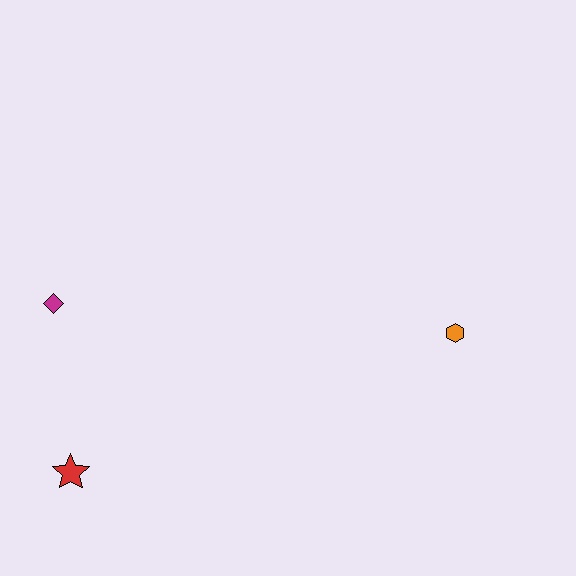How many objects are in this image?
There are 3 objects.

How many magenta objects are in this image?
There is 1 magenta object.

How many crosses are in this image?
There are no crosses.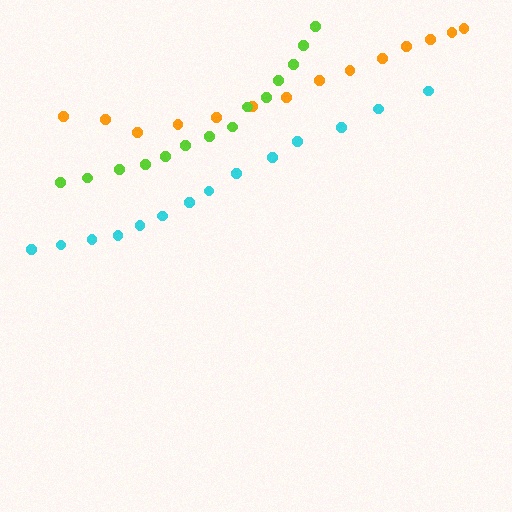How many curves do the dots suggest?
There are 3 distinct paths.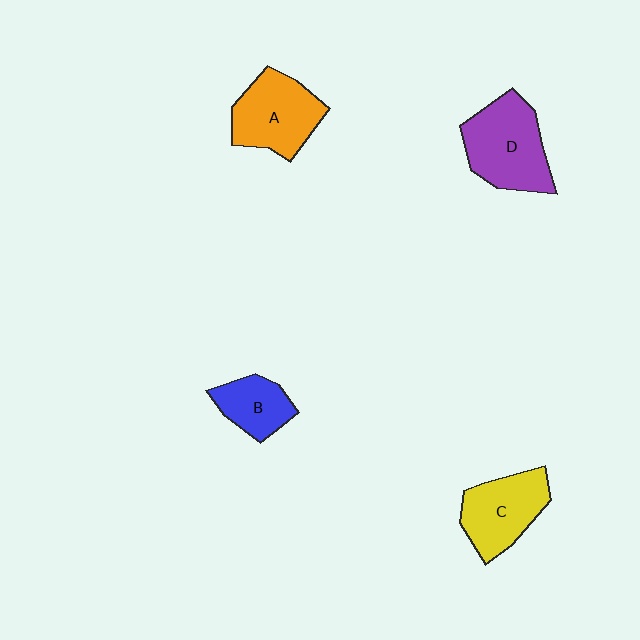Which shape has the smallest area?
Shape B (blue).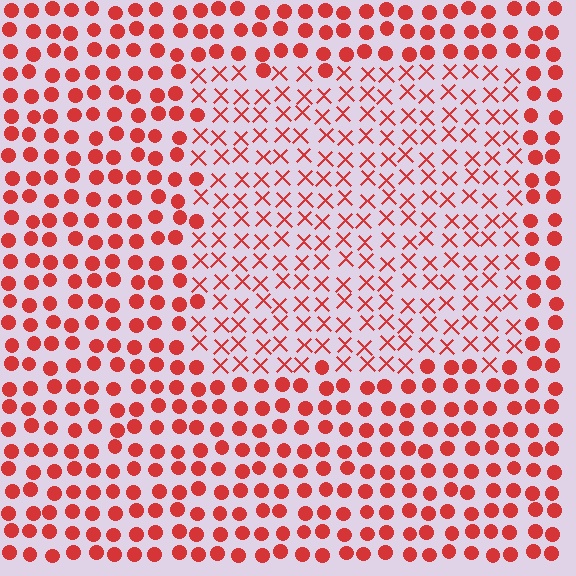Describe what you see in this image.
The image is filled with small red elements arranged in a uniform grid. A rectangle-shaped region contains X marks, while the surrounding area contains circles. The boundary is defined purely by the change in element shape.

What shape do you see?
I see a rectangle.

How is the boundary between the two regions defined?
The boundary is defined by a change in element shape: X marks inside vs. circles outside. All elements share the same color and spacing.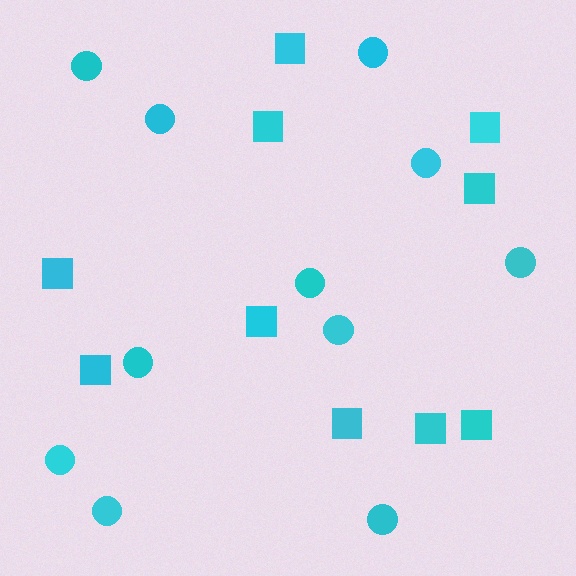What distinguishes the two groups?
There are 2 groups: one group of squares (10) and one group of circles (11).